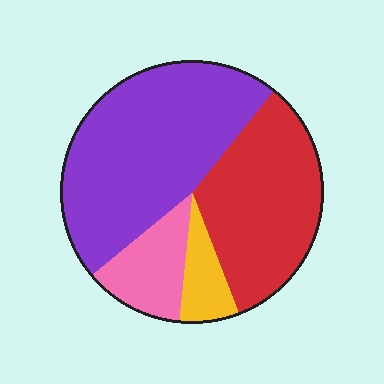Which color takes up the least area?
Yellow, at roughly 5%.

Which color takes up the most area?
Purple, at roughly 45%.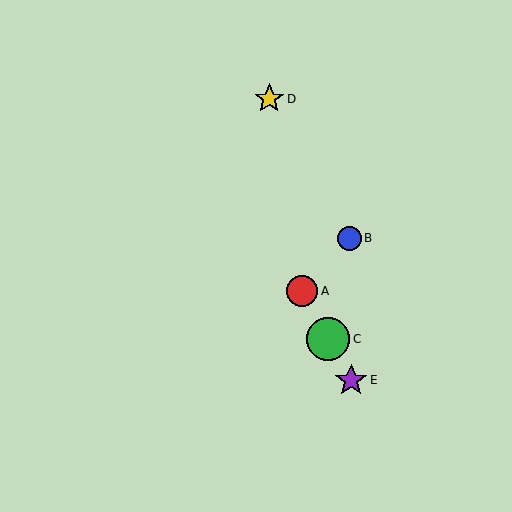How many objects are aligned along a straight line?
3 objects (A, C, E) are aligned along a straight line.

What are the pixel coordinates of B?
Object B is at (349, 238).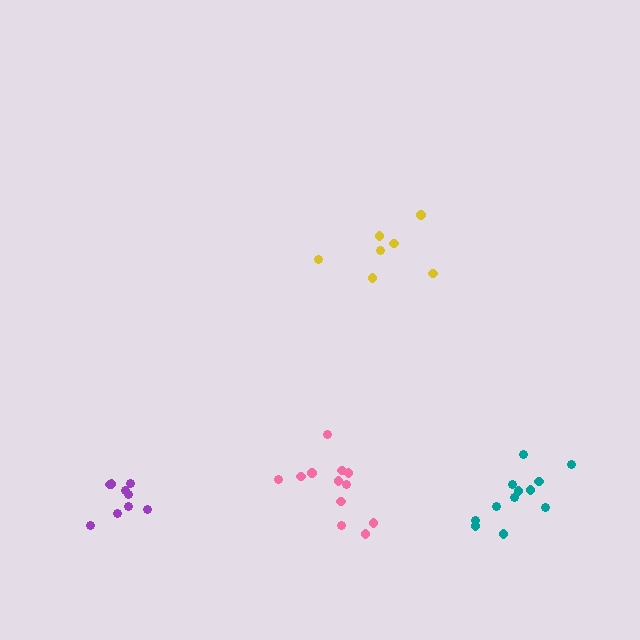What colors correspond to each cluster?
The clusters are colored: yellow, pink, purple, teal.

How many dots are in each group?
Group 1: 7 dots, Group 2: 12 dots, Group 3: 9 dots, Group 4: 12 dots (40 total).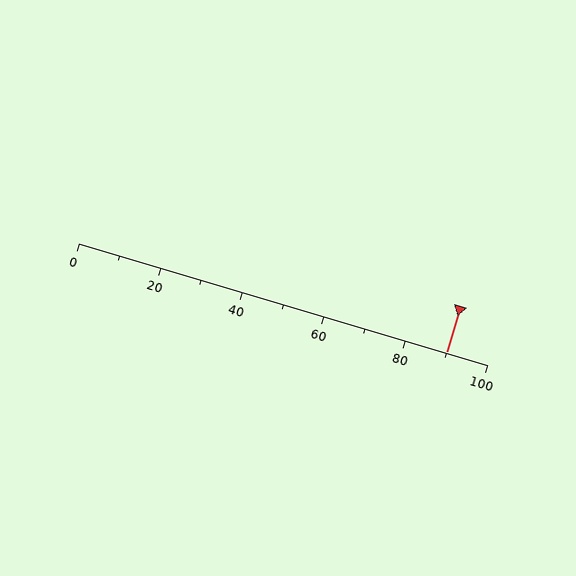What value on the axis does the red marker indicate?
The marker indicates approximately 90.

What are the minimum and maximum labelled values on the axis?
The axis runs from 0 to 100.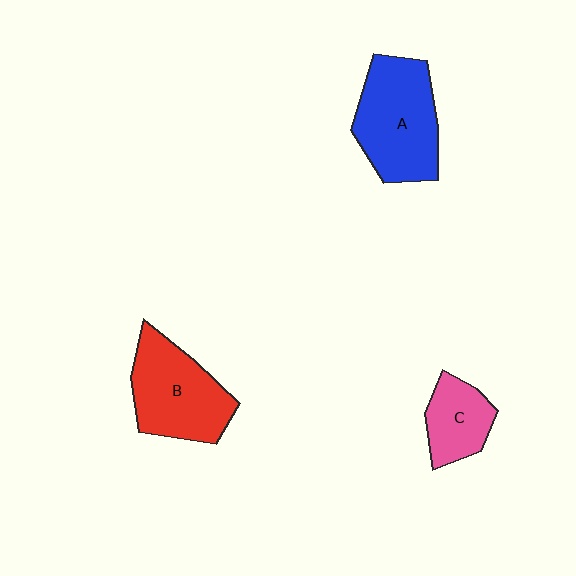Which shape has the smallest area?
Shape C (pink).